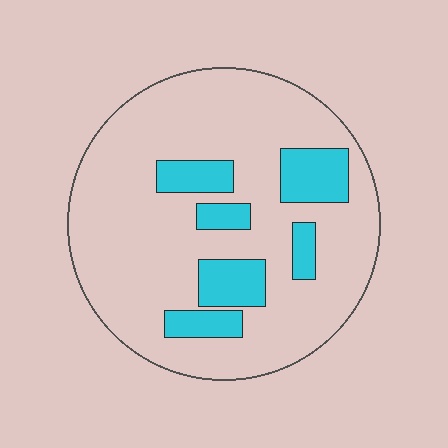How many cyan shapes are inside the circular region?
6.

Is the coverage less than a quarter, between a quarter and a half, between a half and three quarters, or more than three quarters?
Less than a quarter.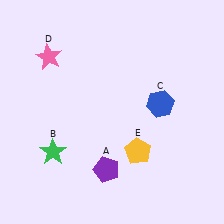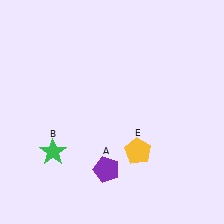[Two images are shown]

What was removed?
The pink star (D), the blue hexagon (C) were removed in Image 2.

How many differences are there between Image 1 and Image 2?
There are 2 differences between the two images.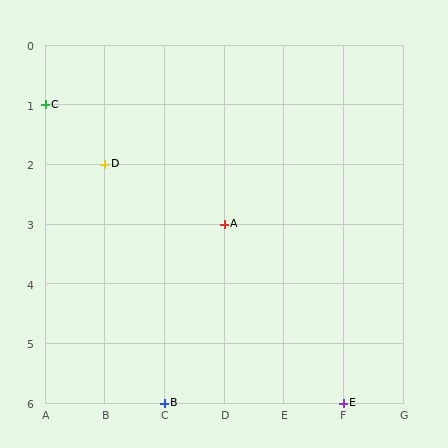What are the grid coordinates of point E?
Point E is at grid coordinates (F, 6).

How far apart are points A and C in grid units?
Points A and C are 3 columns and 2 rows apart (about 3.6 grid units diagonally).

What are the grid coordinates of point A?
Point A is at grid coordinates (D, 3).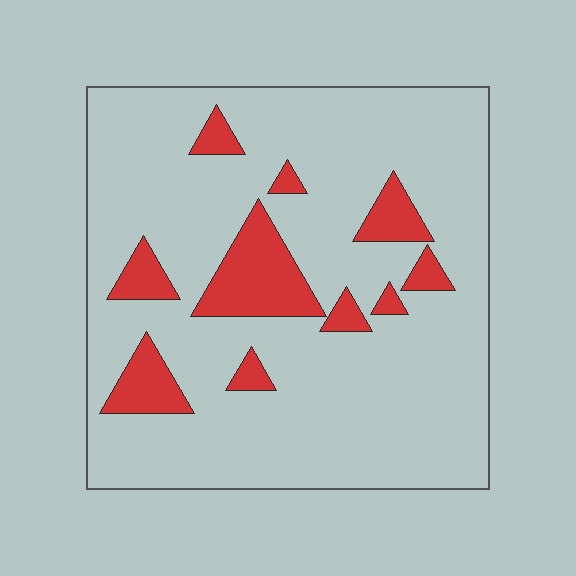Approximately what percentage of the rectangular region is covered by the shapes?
Approximately 15%.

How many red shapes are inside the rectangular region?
10.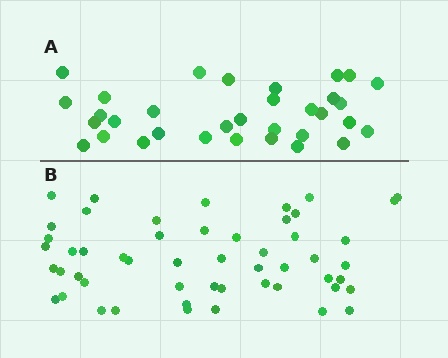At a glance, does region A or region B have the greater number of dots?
Region B (the bottom region) has more dots.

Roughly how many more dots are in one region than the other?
Region B has approximately 20 more dots than region A.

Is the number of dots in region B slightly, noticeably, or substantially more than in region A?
Region B has substantially more. The ratio is roughly 1.6 to 1.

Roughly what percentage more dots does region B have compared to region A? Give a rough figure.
About 60% more.